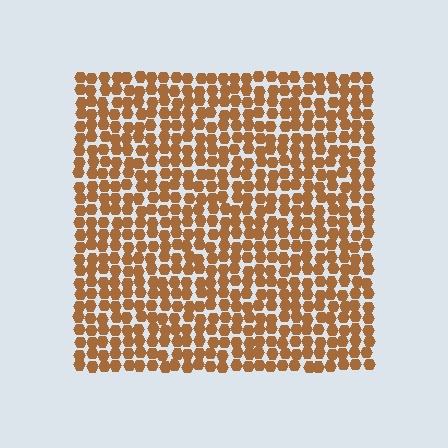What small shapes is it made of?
It is made of small hexagons.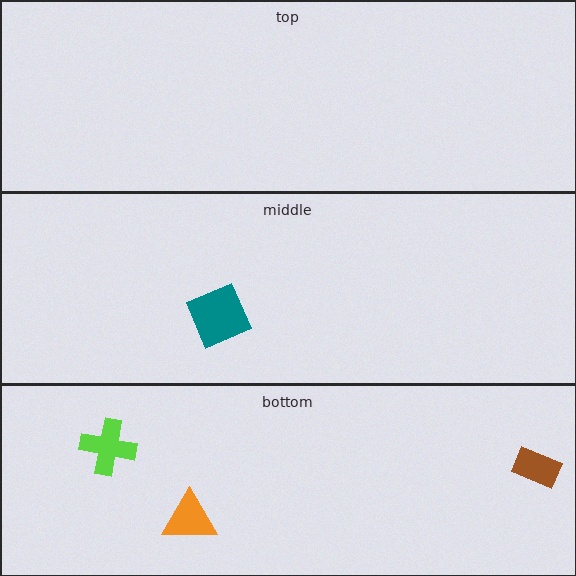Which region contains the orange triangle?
The bottom region.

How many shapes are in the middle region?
1.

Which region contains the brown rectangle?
The bottom region.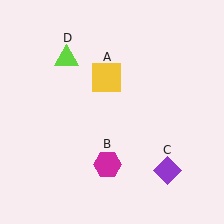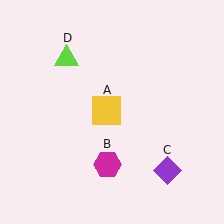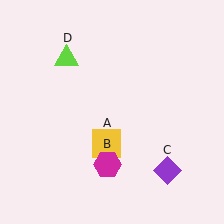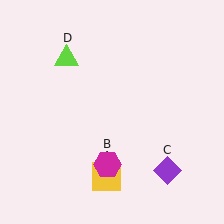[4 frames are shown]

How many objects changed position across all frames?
1 object changed position: yellow square (object A).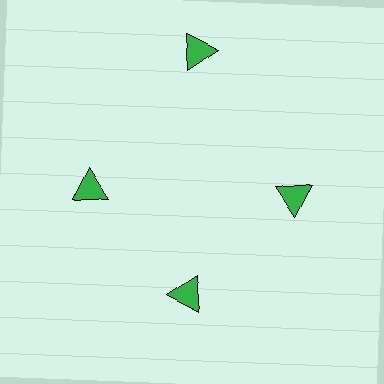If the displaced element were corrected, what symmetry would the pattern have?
It would have 4-fold rotational symmetry — the pattern would map onto itself every 90 degrees.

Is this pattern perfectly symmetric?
No. The 4 green triangles are arranged in a ring, but one element near the 12 o'clock position is pushed outward from the center, breaking the 4-fold rotational symmetry.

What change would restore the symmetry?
The symmetry would be restored by moving it inward, back onto the ring so that all 4 triangles sit at equal angles and equal distance from the center.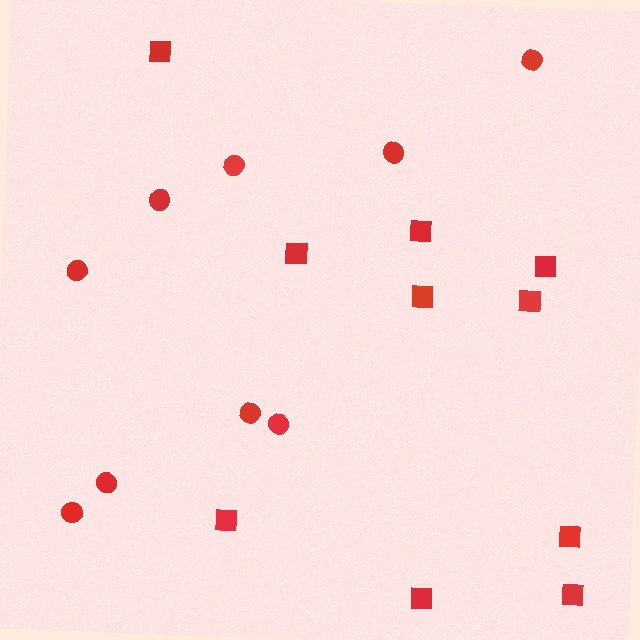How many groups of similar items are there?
There are 2 groups: one group of circles (9) and one group of squares (10).